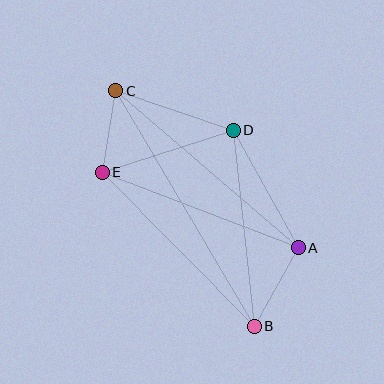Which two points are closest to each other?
Points C and E are closest to each other.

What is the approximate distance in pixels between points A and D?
The distance between A and D is approximately 134 pixels.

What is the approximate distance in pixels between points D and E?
The distance between D and E is approximately 138 pixels.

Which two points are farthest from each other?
Points B and C are farthest from each other.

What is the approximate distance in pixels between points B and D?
The distance between B and D is approximately 197 pixels.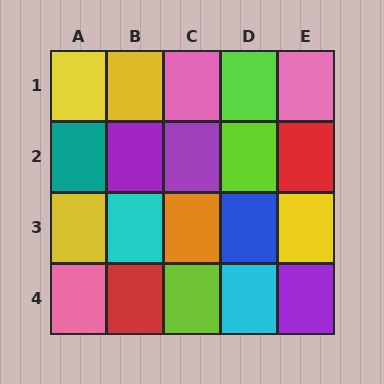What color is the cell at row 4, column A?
Pink.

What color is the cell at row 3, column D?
Blue.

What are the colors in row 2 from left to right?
Teal, purple, purple, lime, red.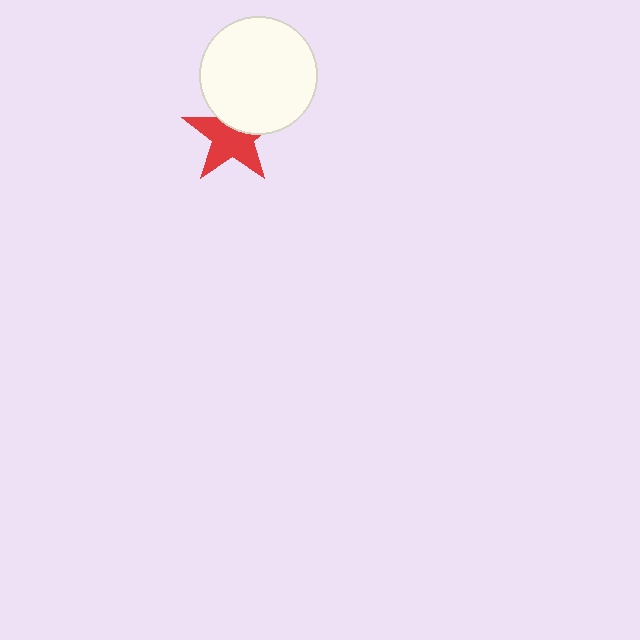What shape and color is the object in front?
The object in front is a white circle.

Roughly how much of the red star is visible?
About half of it is visible (roughly 64%).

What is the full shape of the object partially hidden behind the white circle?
The partially hidden object is a red star.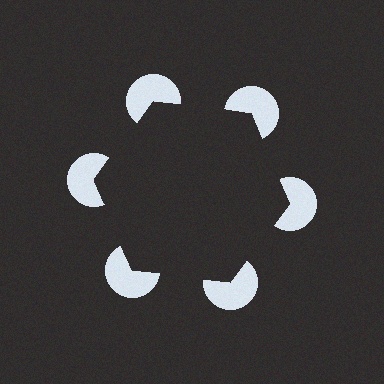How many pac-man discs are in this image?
There are 6 — one at each vertex of the illusory hexagon.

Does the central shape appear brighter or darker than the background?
It typically appears slightly darker than the background, even though no actual brightness change is drawn.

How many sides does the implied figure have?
6 sides.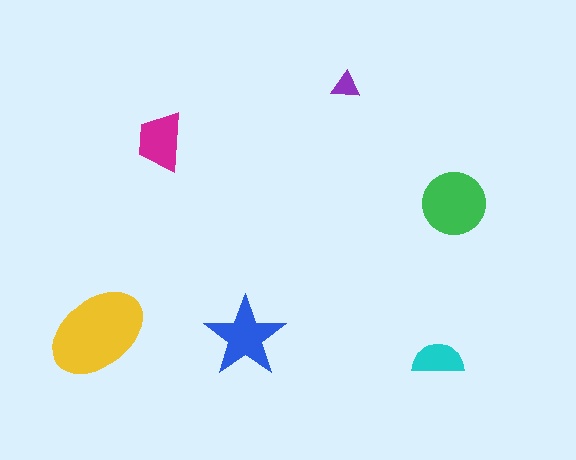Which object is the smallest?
The purple triangle.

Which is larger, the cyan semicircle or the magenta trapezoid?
The magenta trapezoid.